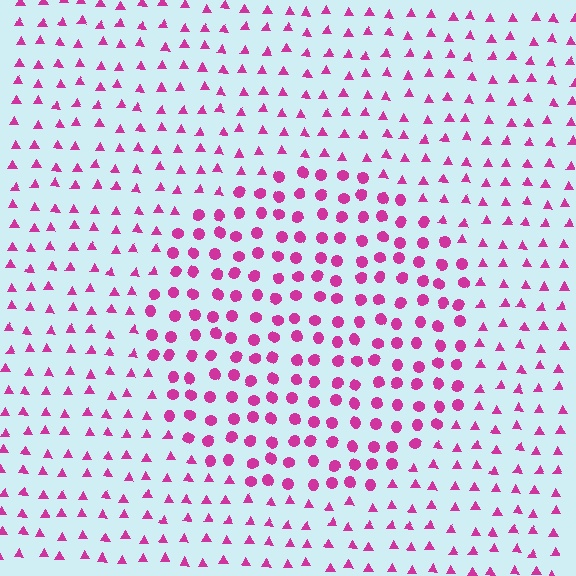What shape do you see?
I see a circle.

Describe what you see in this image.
The image is filled with small magenta elements arranged in a uniform grid. A circle-shaped region contains circles, while the surrounding area contains triangles. The boundary is defined purely by the change in element shape.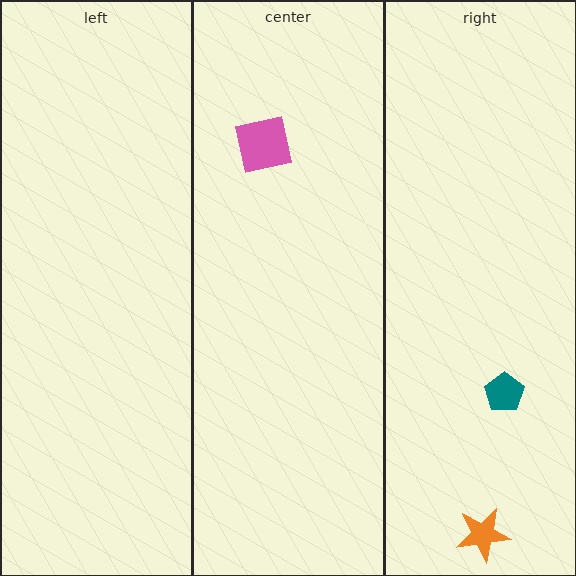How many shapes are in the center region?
1.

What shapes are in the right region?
The teal pentagon, the orange star.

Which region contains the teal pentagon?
The right region.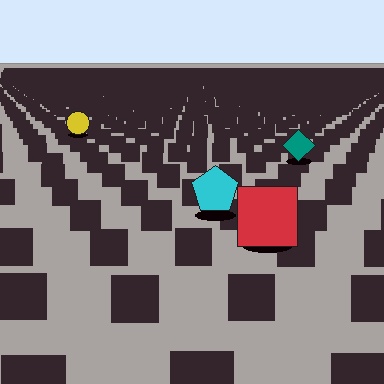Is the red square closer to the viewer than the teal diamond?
Yes. The red square is closer — you can tell from the texture gradient: the ground texture is coarser near it.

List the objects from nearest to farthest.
From nearest to farthest: the red square, the cyan pentagon, the teal diamond, the yellow circle.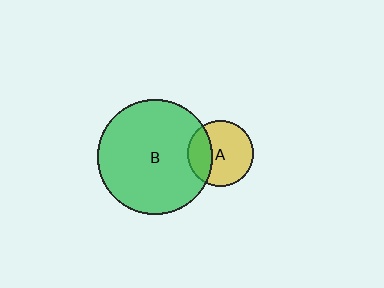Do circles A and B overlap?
Yes.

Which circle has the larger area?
Circle B (green).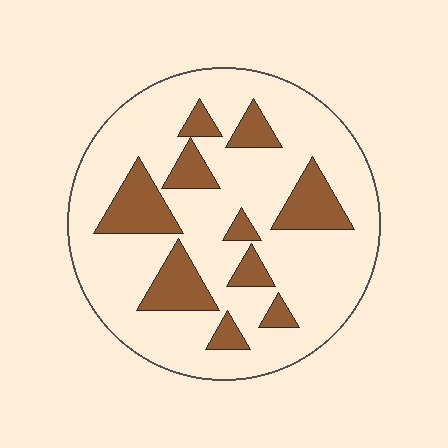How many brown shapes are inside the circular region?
10.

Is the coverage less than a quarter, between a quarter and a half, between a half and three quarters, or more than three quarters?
Less than a quarter.